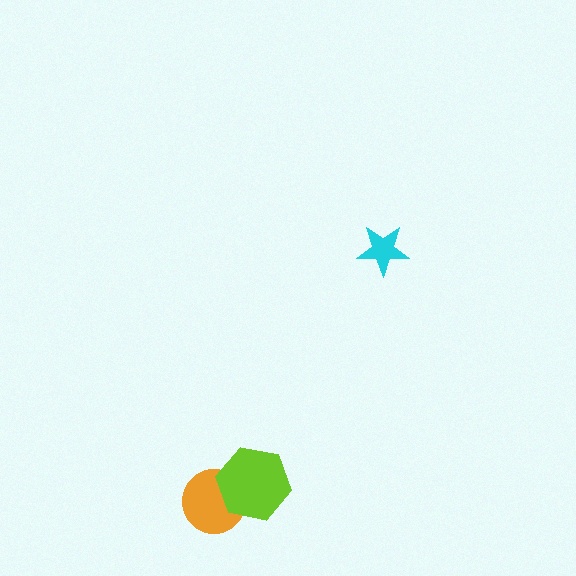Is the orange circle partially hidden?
Yes, it is partially covered by another shape.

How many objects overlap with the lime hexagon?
1 object overlaps with the lime hexagon.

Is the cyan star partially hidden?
No, no other shape covers it.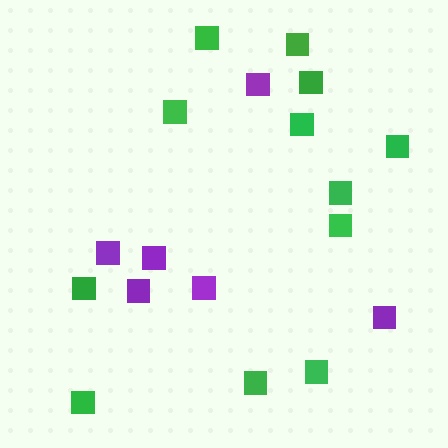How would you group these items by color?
There are 2 groups: one group of green squares (12) and one group of purple squares (6).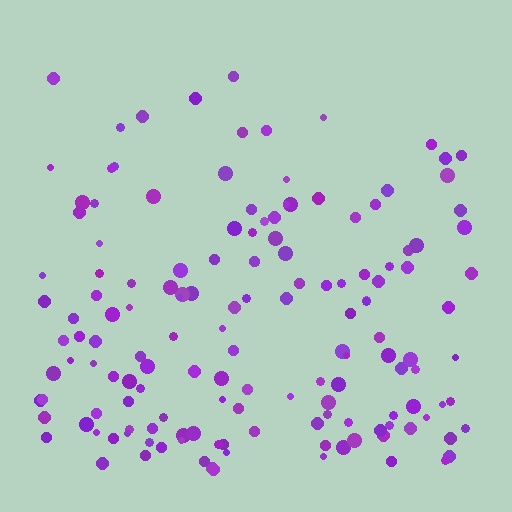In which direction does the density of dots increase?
From top to bottom, with the bottom side densest.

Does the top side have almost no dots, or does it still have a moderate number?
Still a moderate number, just noticeably fewer than the bottom.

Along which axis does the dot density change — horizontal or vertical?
Vertical.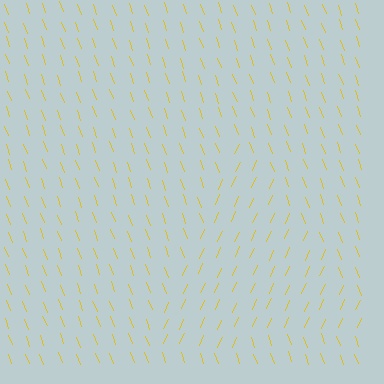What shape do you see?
I see a triangle.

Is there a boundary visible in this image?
Yes, there is a texture boundary formed by a change in line orientation.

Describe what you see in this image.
The image is filled with small yellow line segments. A triangle region in the image has lines oriented differently from the surrounding lines, creating a visible texture boundary.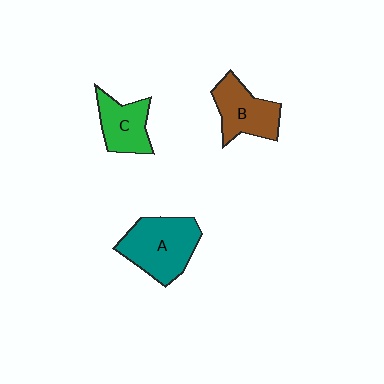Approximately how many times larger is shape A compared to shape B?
Approximately 1.3 times.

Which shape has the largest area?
Shape A (teal).